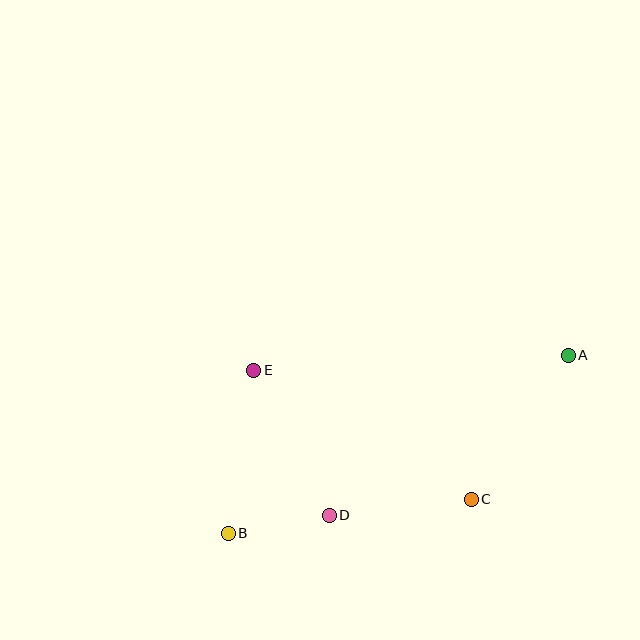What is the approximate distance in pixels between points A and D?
The distance between A and D is approximately 288 pixels.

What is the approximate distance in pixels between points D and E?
The distance between D and E is approximately 164 pixels.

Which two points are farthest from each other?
Points A and B are farthest from each other.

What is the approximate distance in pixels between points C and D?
The distance between C and D is approximately 143 pixels.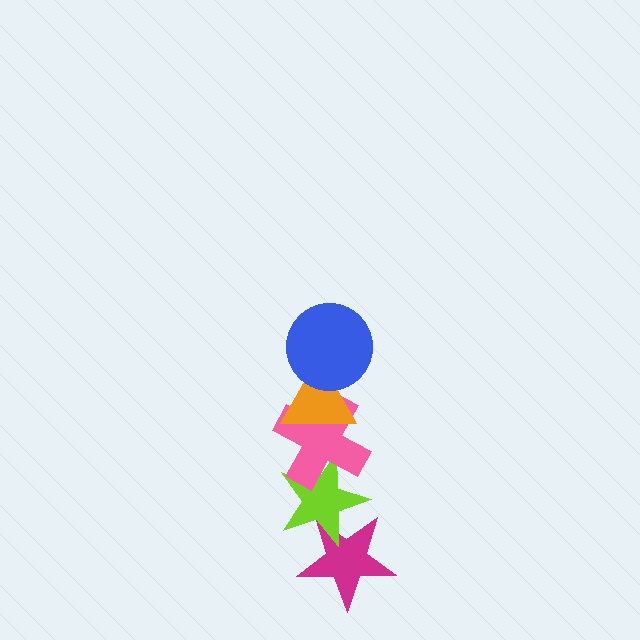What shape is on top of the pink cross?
The orange triangle is on top of the pink cross.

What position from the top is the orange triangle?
The orange triangle is 2nd from the top.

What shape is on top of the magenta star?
The lime star is on top of the magenta star.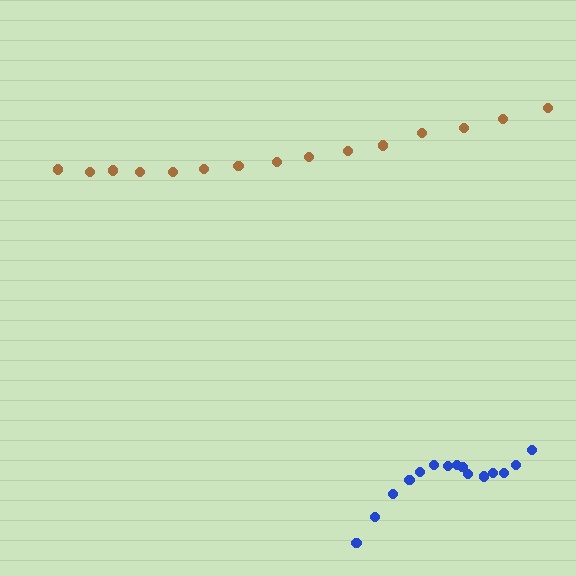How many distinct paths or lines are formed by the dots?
There are 2 distinct paths.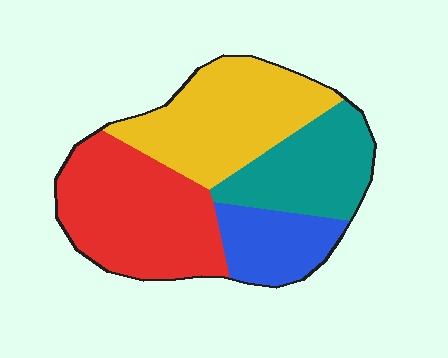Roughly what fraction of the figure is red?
Red covers about 35% of the figure.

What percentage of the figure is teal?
Teal covers about 20% of the figure.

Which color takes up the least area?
Blue, at roughly 15%.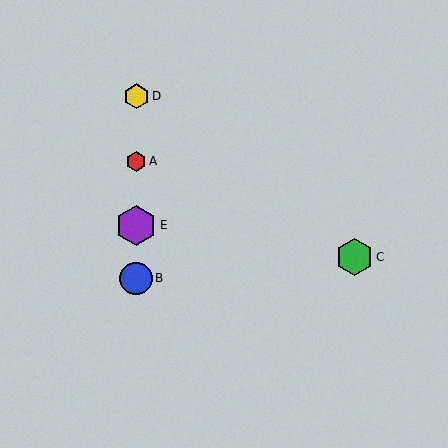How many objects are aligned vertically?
4 objects (A, B, D, E) are aligned vertically.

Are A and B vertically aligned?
Yes, both are at x≈136.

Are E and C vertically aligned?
No, E is at x≈136 and C is at x≈355.